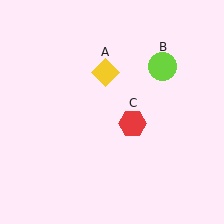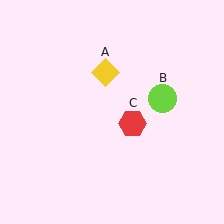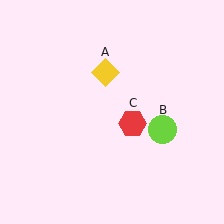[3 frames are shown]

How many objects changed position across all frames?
1 object changed position: lime circle (object B).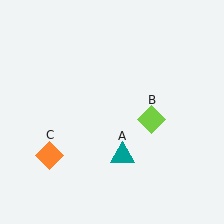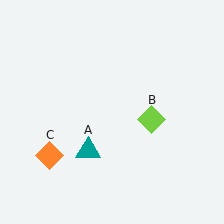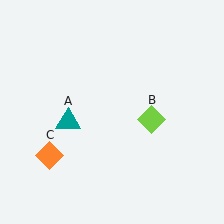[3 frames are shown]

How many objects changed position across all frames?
1 object changed position: teal triangle (object A).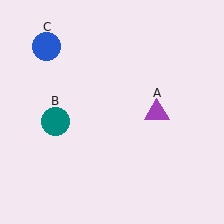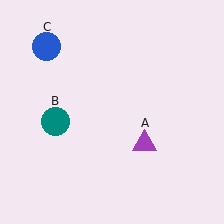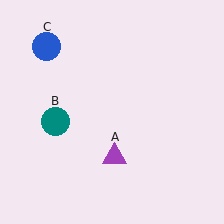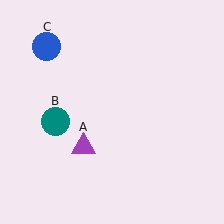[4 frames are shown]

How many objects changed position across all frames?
1 object changed position: purple triangle (object A).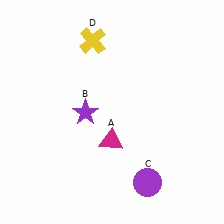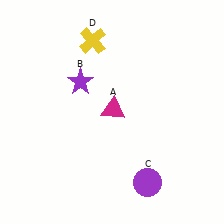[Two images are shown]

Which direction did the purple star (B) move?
The purple star (B) moved up.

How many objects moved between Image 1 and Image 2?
2 objects moved between the two images.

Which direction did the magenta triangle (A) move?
The magenta triangle (A) moved up.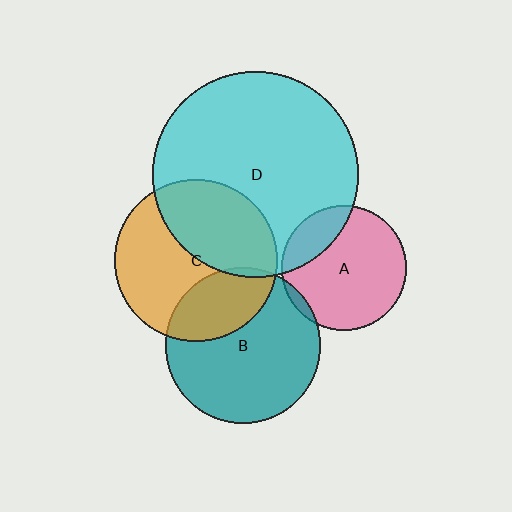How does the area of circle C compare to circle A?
Approximately 1.7 times.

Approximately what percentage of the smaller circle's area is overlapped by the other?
Approximately 20%.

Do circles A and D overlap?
Yes.